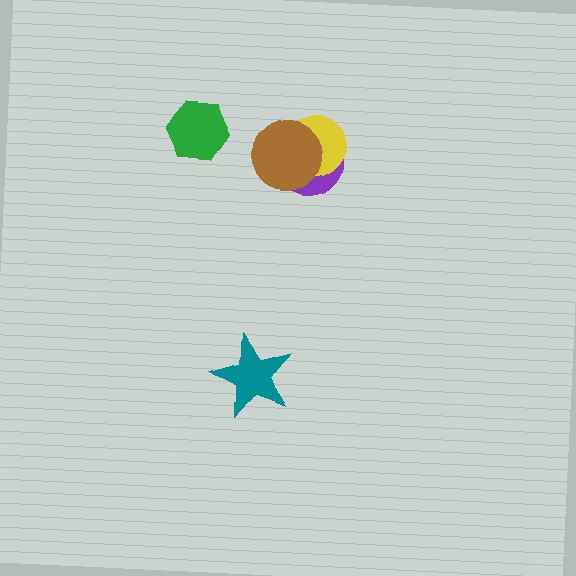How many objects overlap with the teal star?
0 objects overlap with the teal star.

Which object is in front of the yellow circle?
The brown circle is in front of the yellow circle.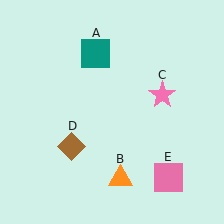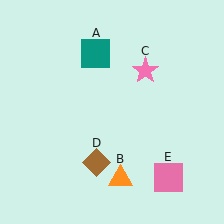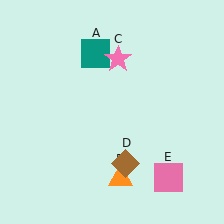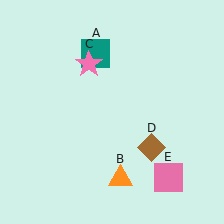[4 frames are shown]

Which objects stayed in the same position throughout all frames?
Teal square (object A) and orange triangle (object B) and pink square (object E) remained stationary.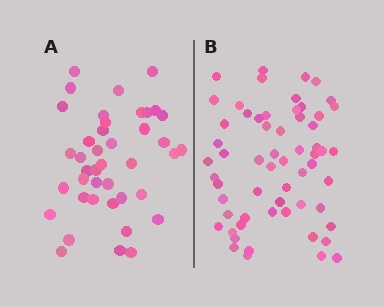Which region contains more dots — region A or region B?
Region B (the right region) has more dots.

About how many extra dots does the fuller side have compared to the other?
Region B has approximately 20 more dots than region A.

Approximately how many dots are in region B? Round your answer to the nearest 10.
About 60 dots.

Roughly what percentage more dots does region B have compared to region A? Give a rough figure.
About 45% more.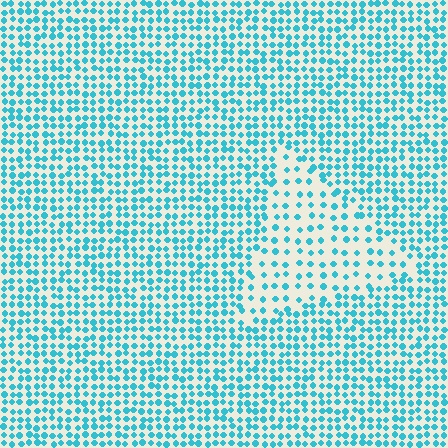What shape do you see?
I see a triangle.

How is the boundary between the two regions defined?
The boundary is defined by a change in element density (approximately 2.1x ratio). All elements are the same color, size, and shape.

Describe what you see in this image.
The image contains small cyan elements arranged at two different densities. A triangle-shaped region is visible where the elements are less densely packed than the surrounding area.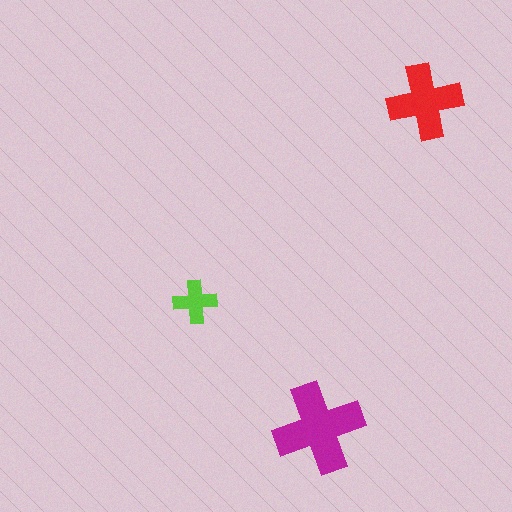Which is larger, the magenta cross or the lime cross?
The magenta one.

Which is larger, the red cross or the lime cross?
The red one.